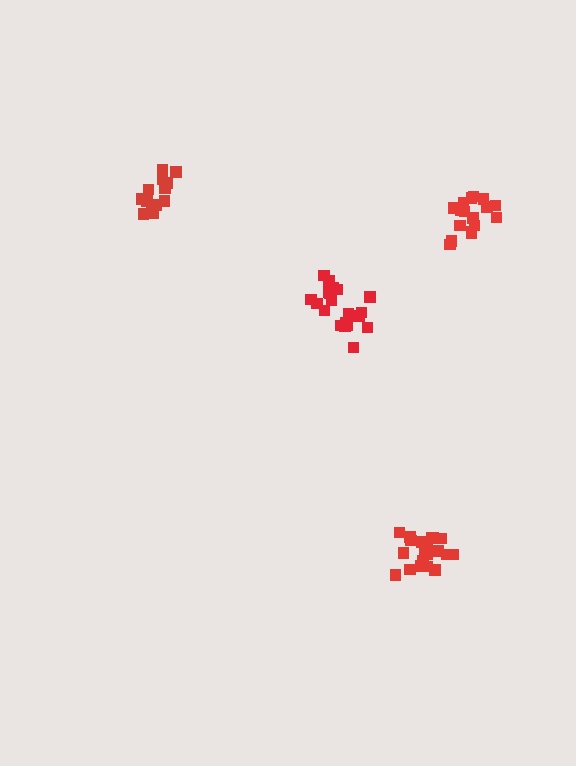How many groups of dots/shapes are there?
There are 4 groups.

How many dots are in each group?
Group 1: 20 dots, Group 2: 14 dots, Group 3: 20 dots, Group 4: 18 dots (72 total).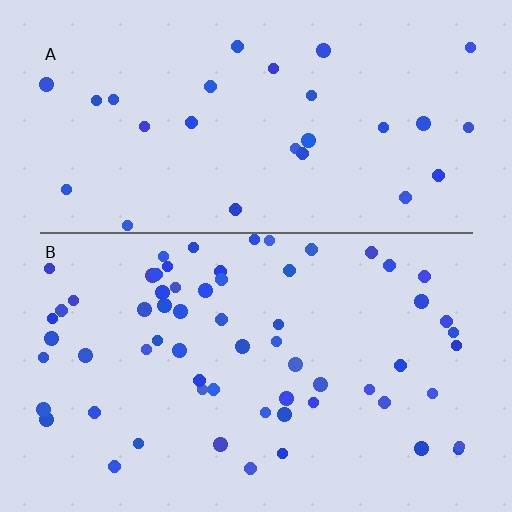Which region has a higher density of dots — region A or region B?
B (the bottom).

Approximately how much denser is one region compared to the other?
Approximately 2.3× — region B over region A.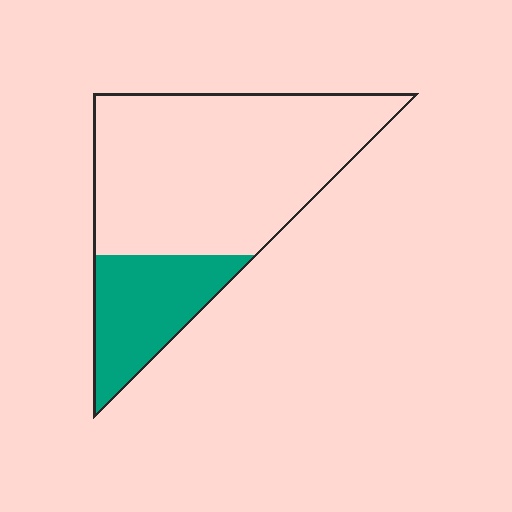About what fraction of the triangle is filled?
About one quarter (1/4).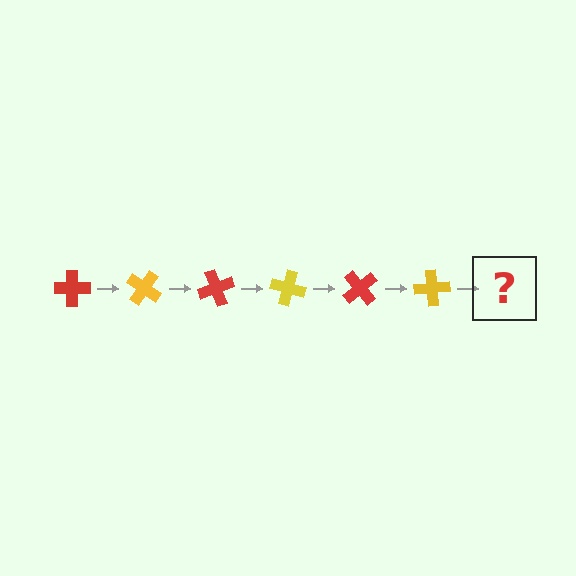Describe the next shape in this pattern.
It should be a red cross, rotated 210 degrees from the start.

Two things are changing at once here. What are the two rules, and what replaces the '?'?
The two rules are that it rotates 35 degrees each step and the color cycles through red and yellow. The '?' should be a red cross, rotated 210 degrees from the start.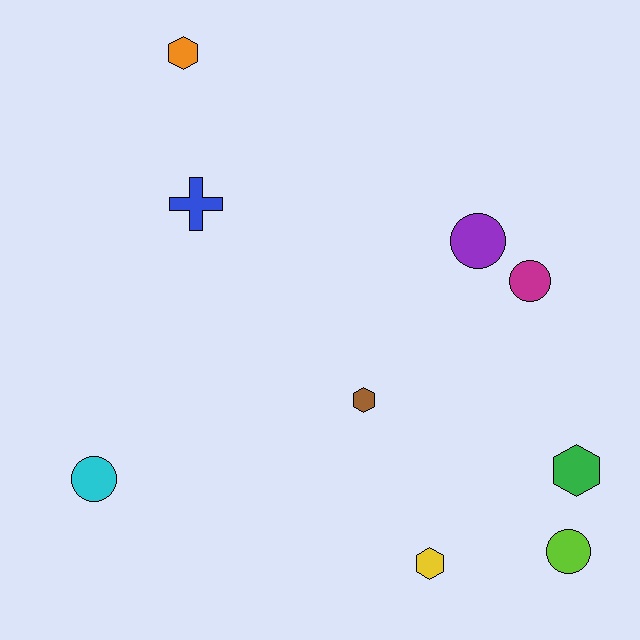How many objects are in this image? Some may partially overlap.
There are 9 objects.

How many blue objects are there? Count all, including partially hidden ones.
There is 1 blue object.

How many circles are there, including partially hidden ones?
There are 4 circles.